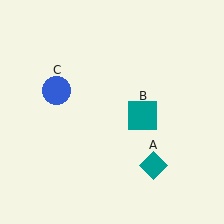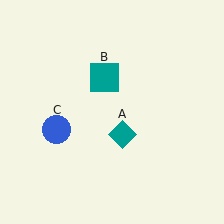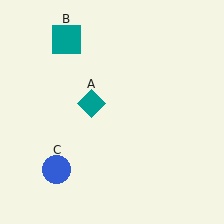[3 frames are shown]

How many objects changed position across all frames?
3 objects changed position: teal diamond (object A), teal square (object B), blue circle (object C).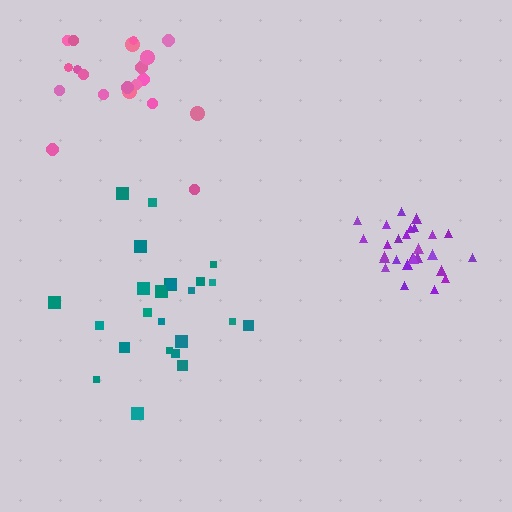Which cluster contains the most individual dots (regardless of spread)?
Purple (27).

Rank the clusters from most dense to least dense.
purple, teal, pink.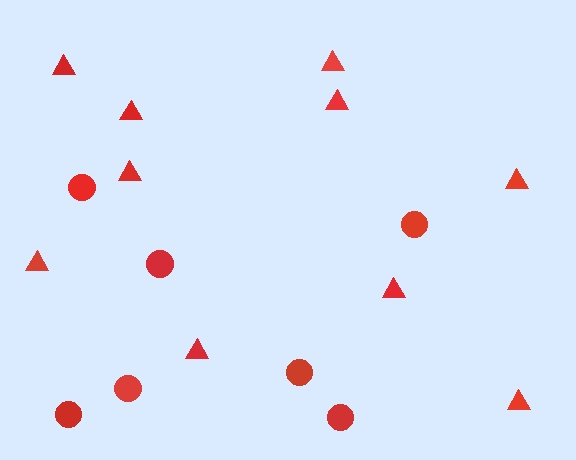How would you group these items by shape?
There are 2 groups: one group of circles (7) and one group of triangles (10).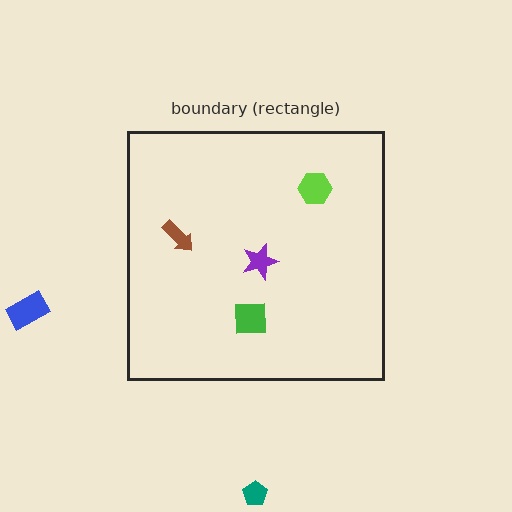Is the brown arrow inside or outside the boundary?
Inside.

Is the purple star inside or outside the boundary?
Inside.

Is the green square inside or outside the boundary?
Inside.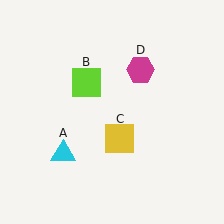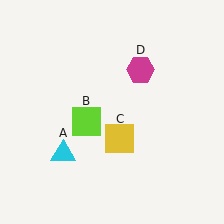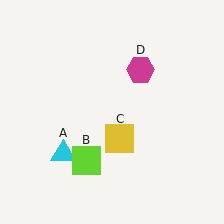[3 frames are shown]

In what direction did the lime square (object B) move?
The lime square (object B) moved down.